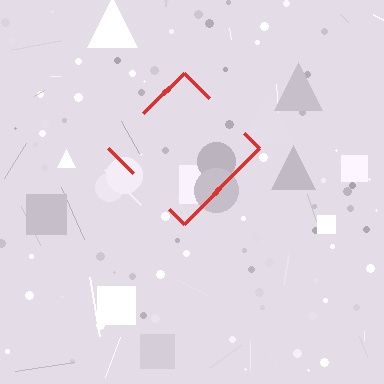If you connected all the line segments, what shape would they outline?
They would outline a diamond.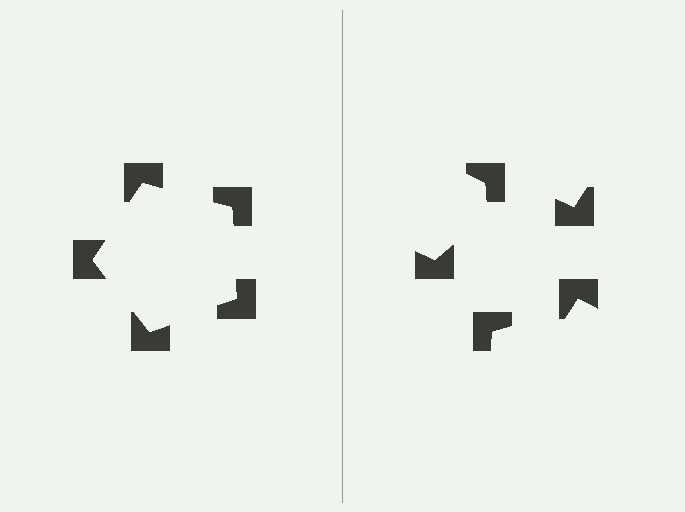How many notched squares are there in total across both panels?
10 — 5 on each side.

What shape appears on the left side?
An illusory pentagon.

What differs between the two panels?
The notched squares are positioned identically on both sides; only the wedge orientations differ. On the left they align to a pentagon; on the right they are misaligned.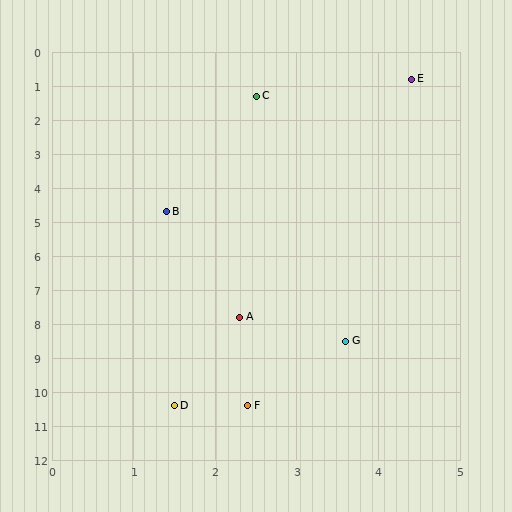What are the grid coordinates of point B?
Point B is at approximately (1.4, 4.7).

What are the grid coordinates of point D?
Point D is at approximately (1.5, 10.4).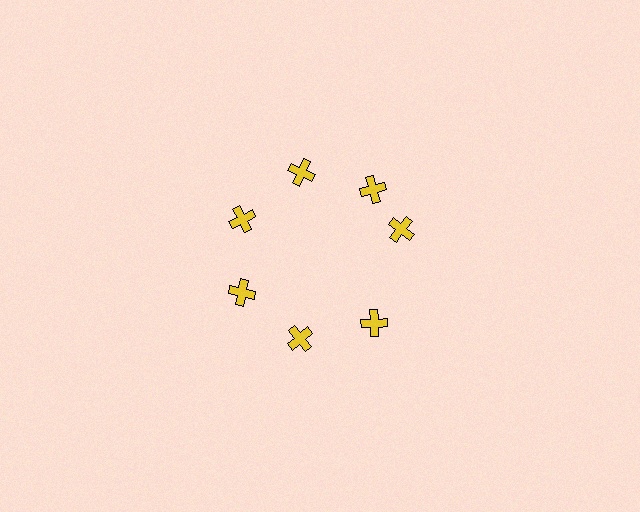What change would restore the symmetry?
The symmetry would be restored by rotating it back into even spacing with its neighbors so that all 7 crosses sit at equal angles and equal distance from the center.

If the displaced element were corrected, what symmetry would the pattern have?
It would have 7-fold rotational symmetry — the pattern would map onto itself every 51 degrees.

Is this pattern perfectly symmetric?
No. The 7 yellow crosses are arranged in a ring, but one element near the 3 o'clock position is rotated out of alignment along the ring, breaking the 7-fold rotational symmetry.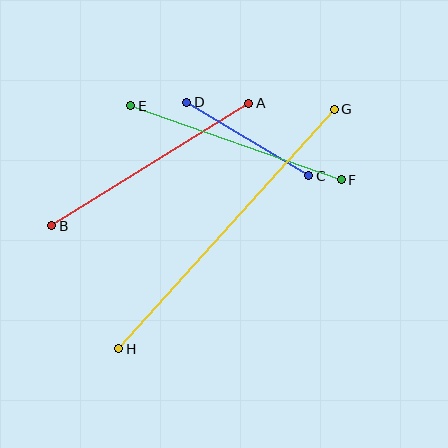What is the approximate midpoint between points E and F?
The midpoint is at approximately (236, 143) pixels.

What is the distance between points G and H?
The distance is approximately 322 pixels.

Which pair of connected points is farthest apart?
Points G and H are farthest apart.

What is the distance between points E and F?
The distance is approximately 223 pixels.